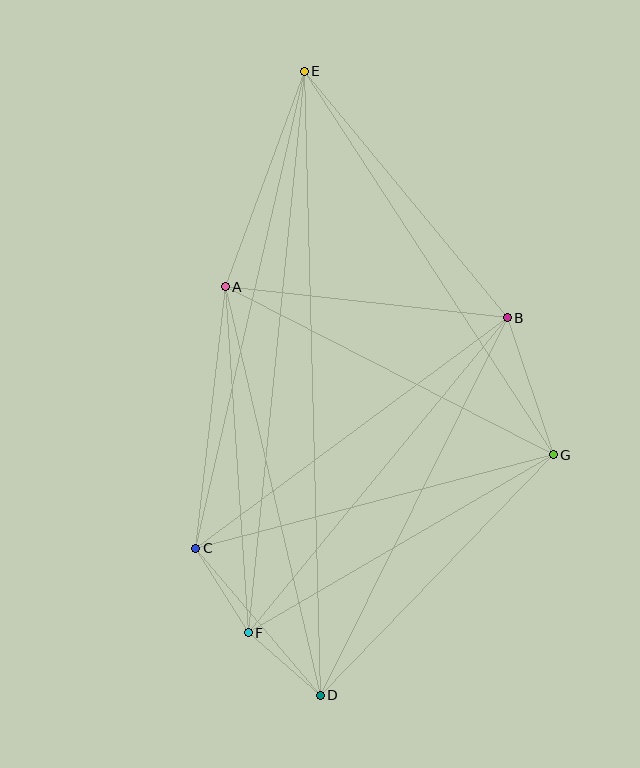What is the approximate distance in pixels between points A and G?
The distance between A and G is approximately 369 pixels.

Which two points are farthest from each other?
Points D and E are farthest from each other.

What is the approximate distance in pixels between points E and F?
The distance between E and F is approximately 565 pixels.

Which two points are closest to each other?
Points D and F are closest to each other.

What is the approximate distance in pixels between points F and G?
The distance between F and G is approximately 353 pixels.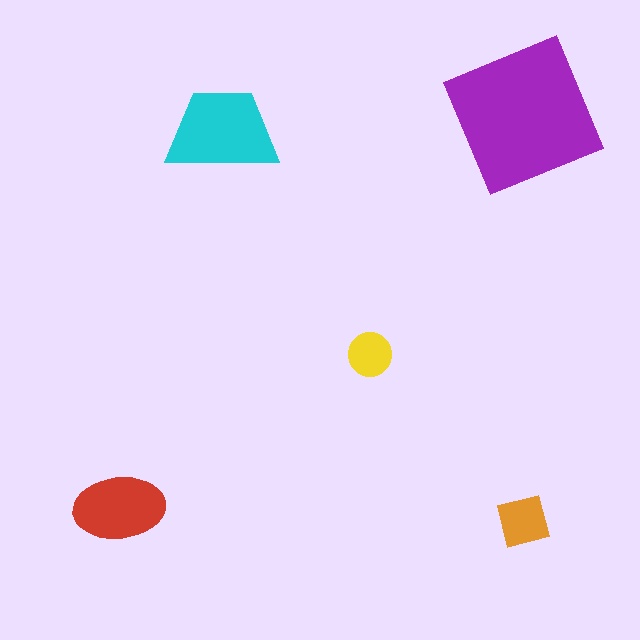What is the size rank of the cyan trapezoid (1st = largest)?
2nd.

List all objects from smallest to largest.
The yellow circle, the orange square, the red ellipse, the cyan trapezoid, the purple square.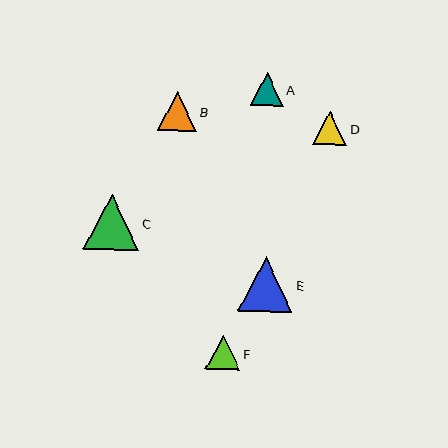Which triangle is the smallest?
Triangle A is the smallest with a size of approximately 33 pixels.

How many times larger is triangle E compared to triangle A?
Triangle E is approximately 1.6 times the size of triangle A.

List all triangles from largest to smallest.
From largest to smallest: C, E, B, F, D, A.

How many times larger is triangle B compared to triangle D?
Triangle B is approximately 1.2 times the size of triangle D.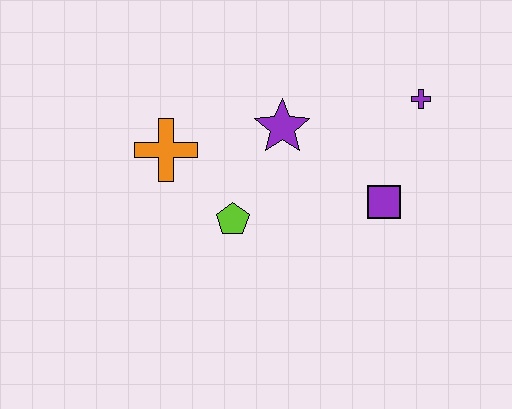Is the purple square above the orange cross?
No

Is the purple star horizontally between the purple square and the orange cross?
Yes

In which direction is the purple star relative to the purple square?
The purple star is to the left of the purple square.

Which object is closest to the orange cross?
The lime pentagon is closest to the orange cross.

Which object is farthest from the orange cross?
The purple cross is farthest from the orange cross.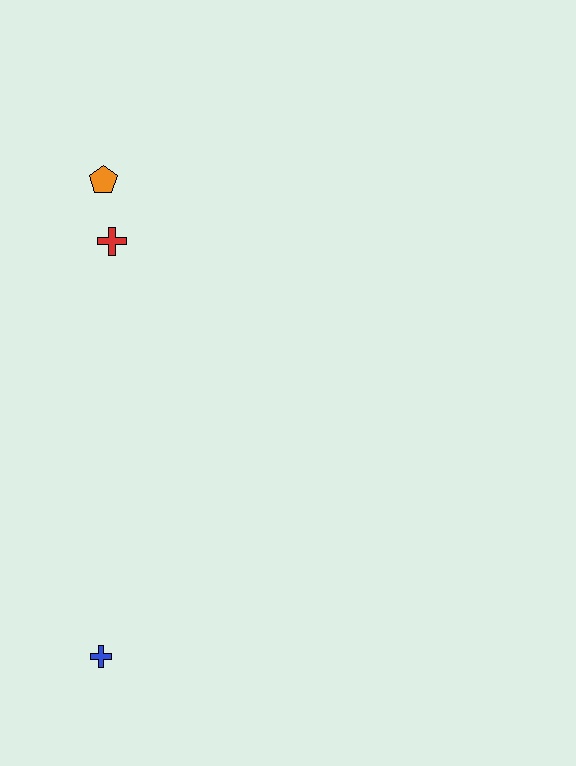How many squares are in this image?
There are no squares.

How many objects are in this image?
There are 3 objects.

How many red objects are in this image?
There is 1 red object.